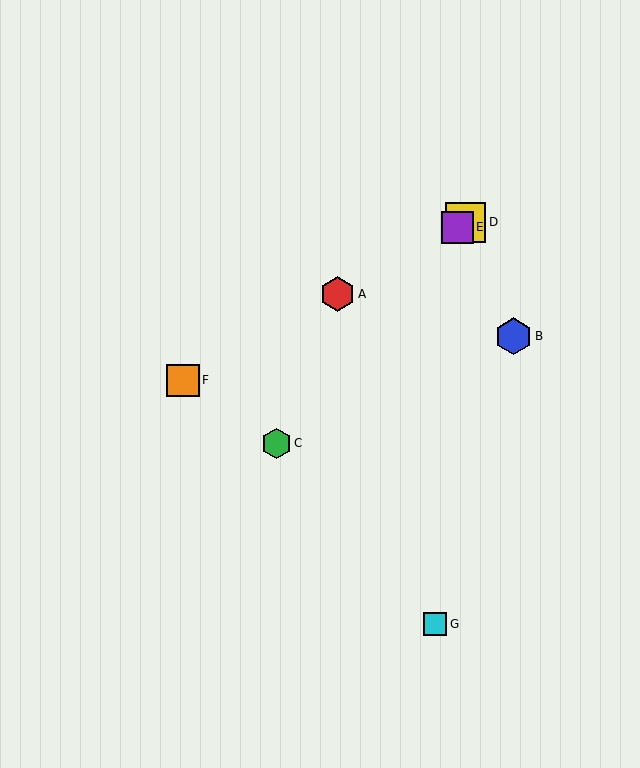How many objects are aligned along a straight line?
4 objects (A, D, E, F) are aligned along a straight line.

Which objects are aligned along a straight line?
Objects A, D, E, F are aligned along a straight line.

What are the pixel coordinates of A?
Object A is at (338, 294).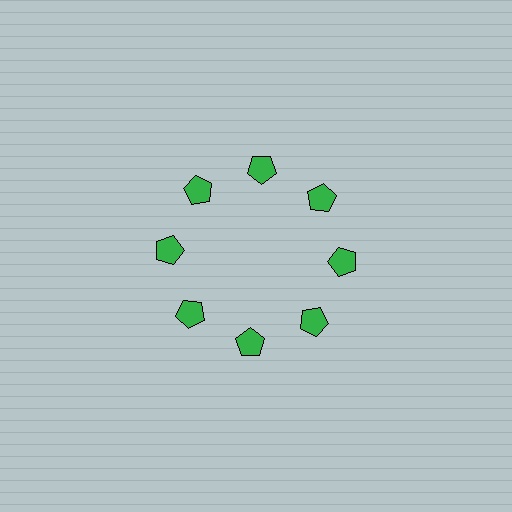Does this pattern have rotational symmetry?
Yes, this pattern has 8-fold rotational symmetry. It looks the same after rotating 45 degrees around the center.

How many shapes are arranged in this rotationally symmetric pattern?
There are 8 shapes, arranged in 8 groups of 1.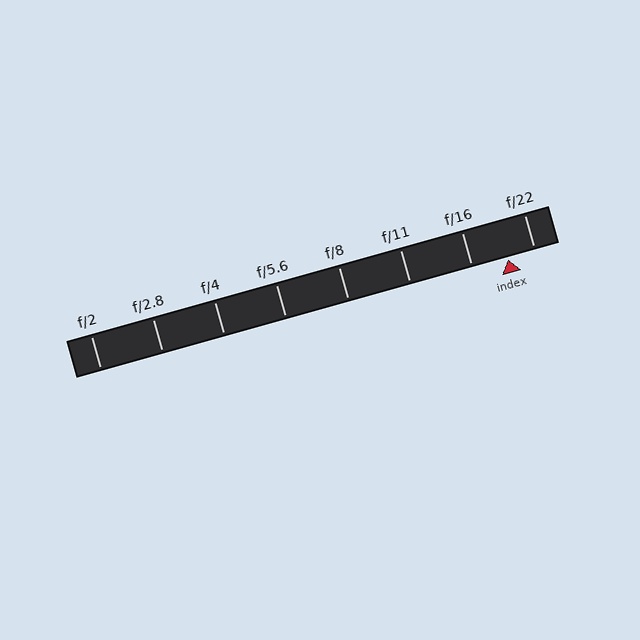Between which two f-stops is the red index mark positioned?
The index mark is between f/16 and f/22.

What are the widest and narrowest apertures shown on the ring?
The widest aperture shown is f/2 and the narrowest is f/22.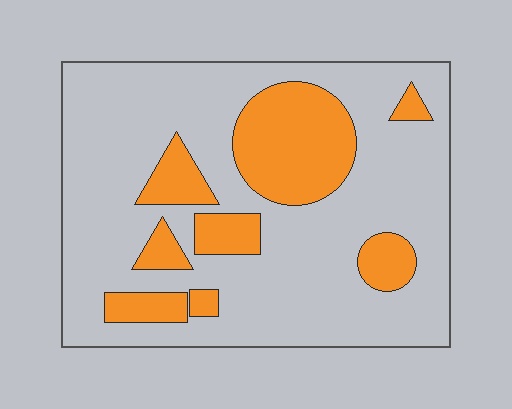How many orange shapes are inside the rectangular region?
8.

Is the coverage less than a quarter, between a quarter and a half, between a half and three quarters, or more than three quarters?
Less than a quarter.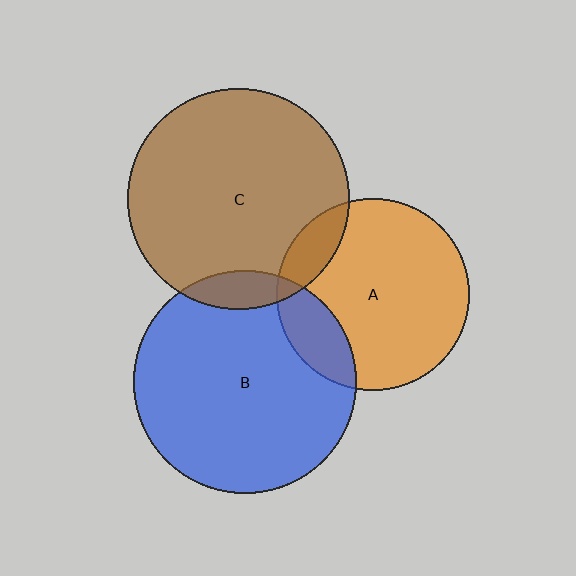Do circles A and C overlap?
Yes.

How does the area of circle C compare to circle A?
Approximately 1.3 times.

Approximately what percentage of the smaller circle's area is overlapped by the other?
Approximately 10%.